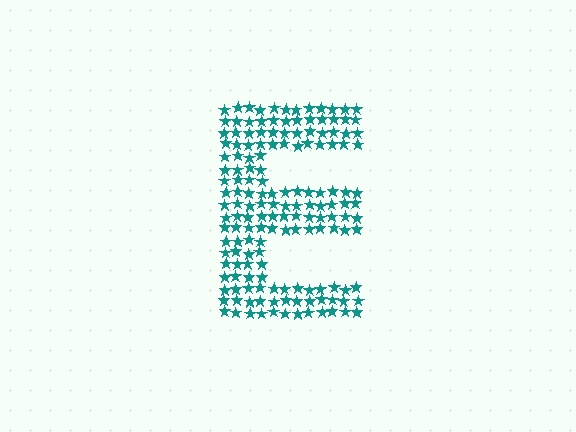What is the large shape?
The large shape is the letter E.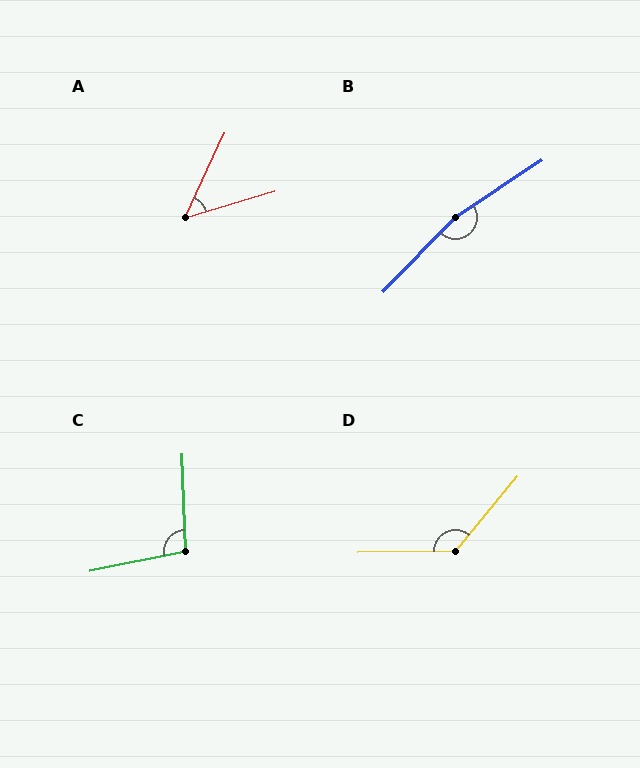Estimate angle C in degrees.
Approximately 99 degrees.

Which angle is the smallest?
A, at approximately 48 degrees.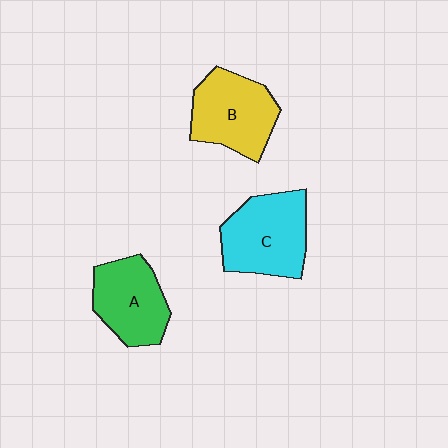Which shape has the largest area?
Shape C (cyan).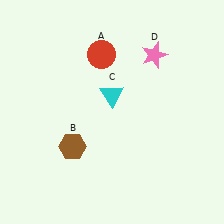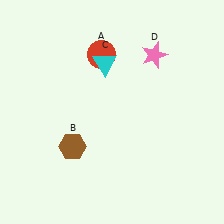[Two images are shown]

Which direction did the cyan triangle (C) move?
The cyan triangle (C) moved up.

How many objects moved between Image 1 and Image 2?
1 object moved between the two images.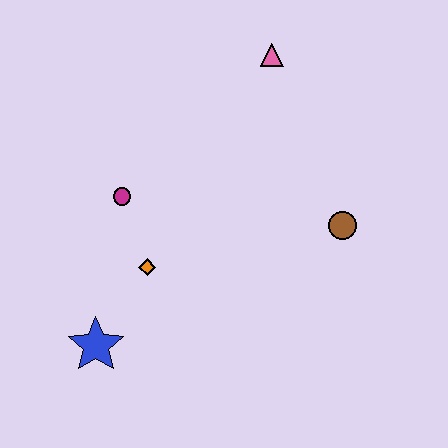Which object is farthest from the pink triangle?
The blue star is farthest from the pink triangle.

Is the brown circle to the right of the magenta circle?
Yes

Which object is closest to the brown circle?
The pink triangle is closest to the brown circle.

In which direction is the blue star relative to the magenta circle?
The blue star is below the magenta circle.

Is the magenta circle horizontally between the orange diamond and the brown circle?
No